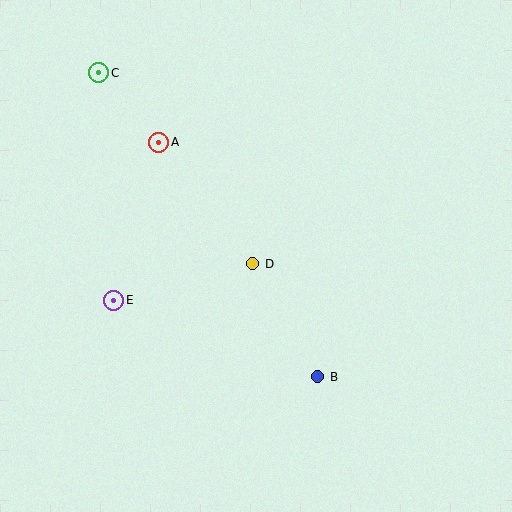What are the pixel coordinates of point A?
Point A is at (159, 142).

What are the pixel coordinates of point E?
Point E is at (114, 300).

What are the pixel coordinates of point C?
Point C is at (99, 73).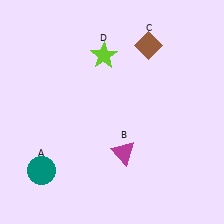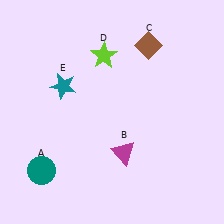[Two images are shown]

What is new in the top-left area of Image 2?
A teal star (E) was added in the top-left area of Image 2.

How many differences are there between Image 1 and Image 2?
There is 1 difference between the two images.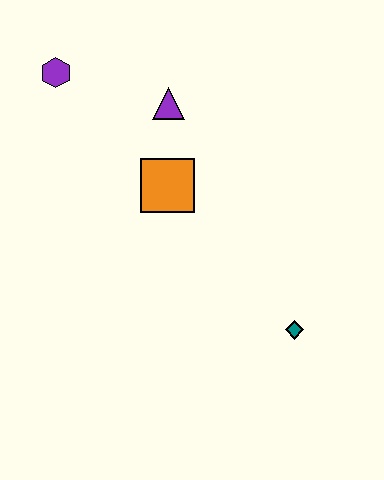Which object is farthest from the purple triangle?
The teal diamond is farthest from the purple triangle.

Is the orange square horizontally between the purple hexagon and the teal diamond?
Yes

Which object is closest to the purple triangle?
The orange square is closest to the purple triangle.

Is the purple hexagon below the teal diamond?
No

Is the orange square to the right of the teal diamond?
No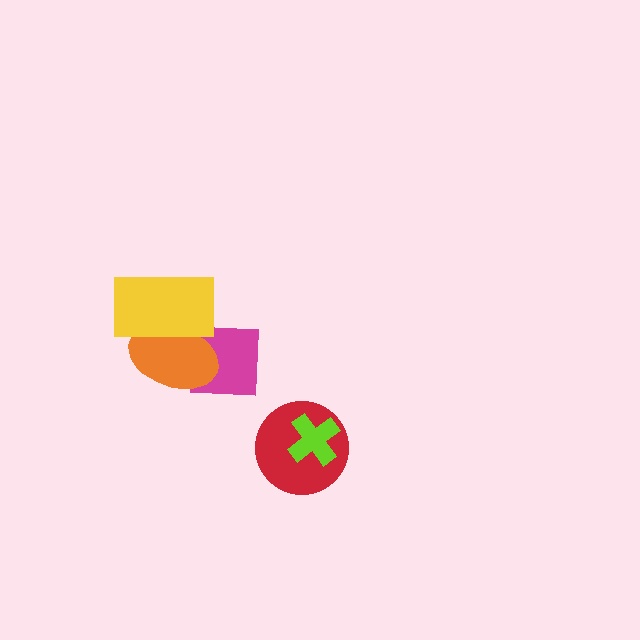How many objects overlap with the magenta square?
1 object overlaps with the magenta square.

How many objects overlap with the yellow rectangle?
1 object overlaps with the yellow rectangle.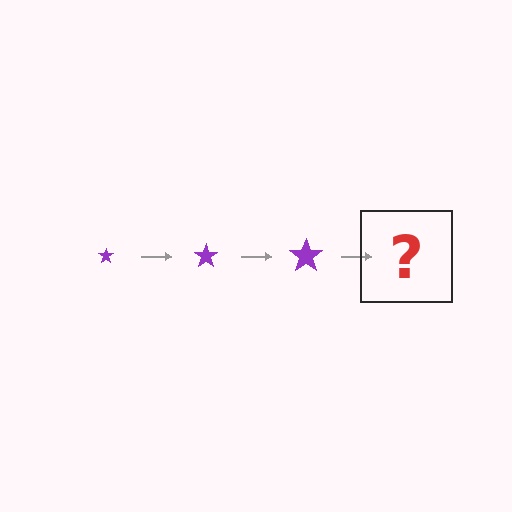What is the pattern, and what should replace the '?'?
The pattern is that the star gets progressively larger each step. The '?' should be a purple star, larger than the previous one.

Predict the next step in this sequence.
The next step is a purple star, larger than the previous one.